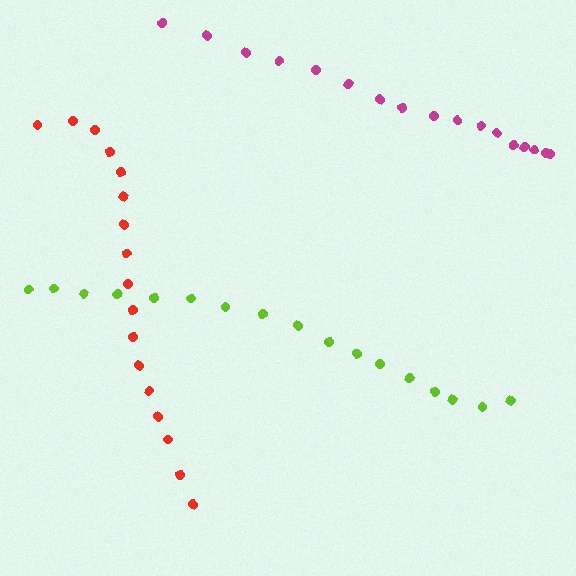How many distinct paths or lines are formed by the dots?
There are 3 distinct paths.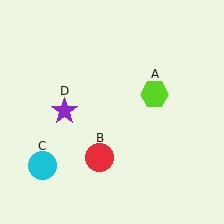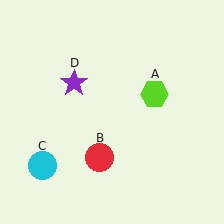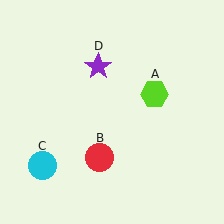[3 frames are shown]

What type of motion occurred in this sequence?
The purple star (object D) rotated clockwise around the center of the scene.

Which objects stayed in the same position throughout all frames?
Lime hexagon (object A) and red circle (object B) and cyan circle (object C) remained stationary.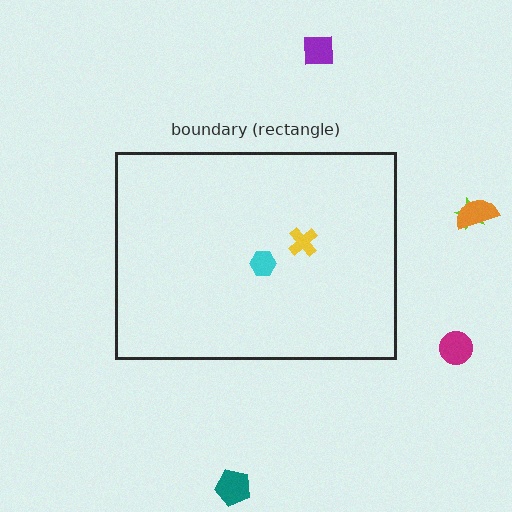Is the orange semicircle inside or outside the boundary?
Outside.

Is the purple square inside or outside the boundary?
Outside.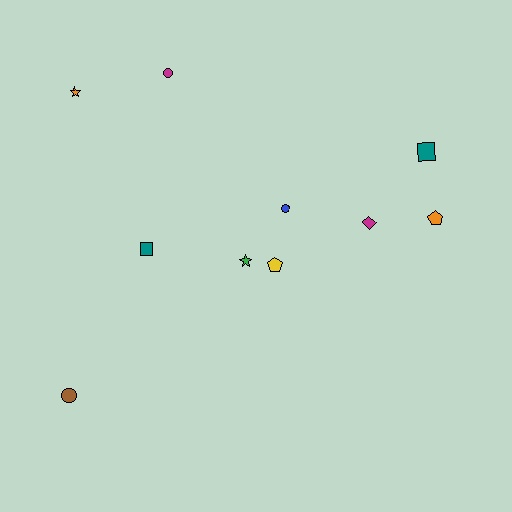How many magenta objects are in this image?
There are 2 magenta objects.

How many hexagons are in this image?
There are no hexagons.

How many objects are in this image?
There are 10 objects.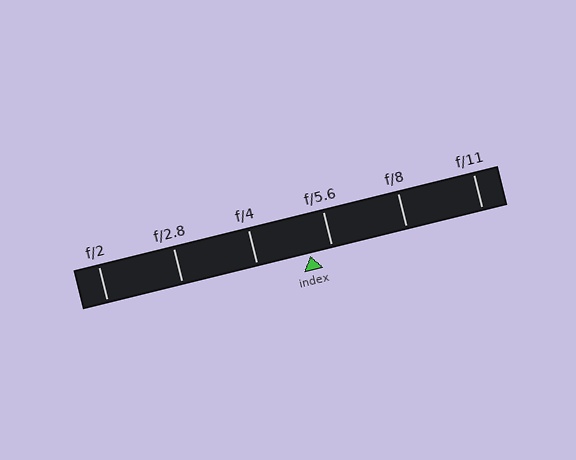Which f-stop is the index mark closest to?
The index mark is closest to f/5.6.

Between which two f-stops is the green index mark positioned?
The index mark is between f/4 and f/5.6.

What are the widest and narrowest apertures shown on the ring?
The widest aperture shown is f/2 and the narrowest is f/11.